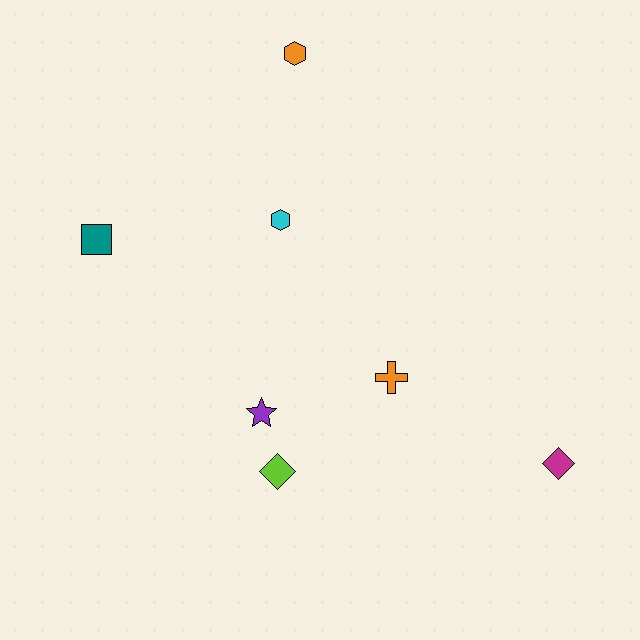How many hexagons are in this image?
There are 2 hexagons.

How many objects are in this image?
There are 7 objects.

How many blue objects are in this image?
There are no blue objects.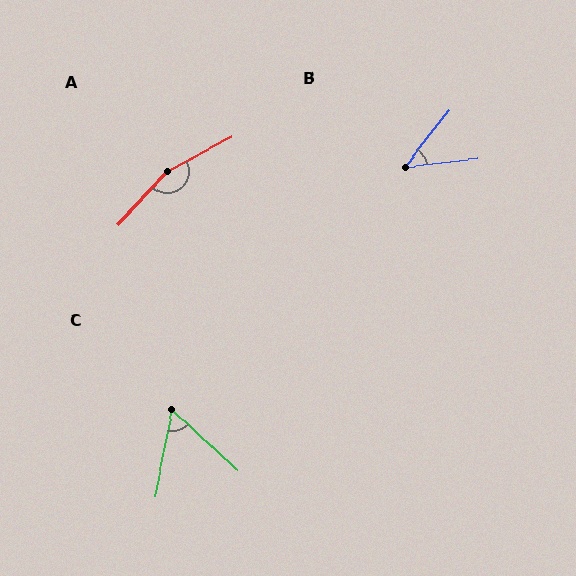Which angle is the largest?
A, at approximately 161 degrees.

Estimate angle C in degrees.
Approximately 58 degrees.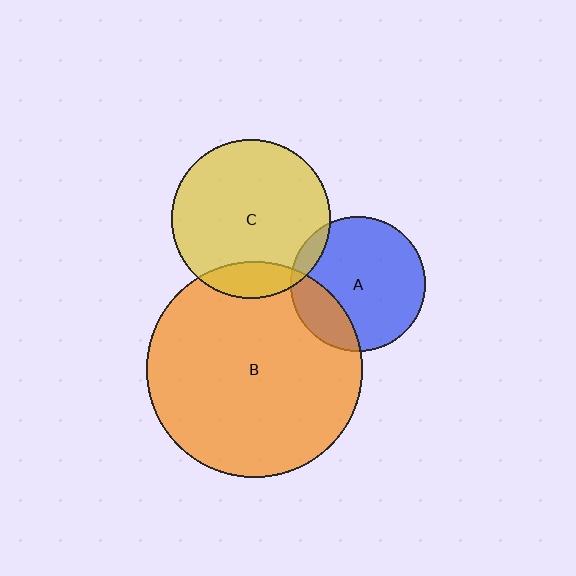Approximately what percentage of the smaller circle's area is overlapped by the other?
Approximately 10%.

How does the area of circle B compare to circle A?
Approximately 2.6 times.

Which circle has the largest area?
Circle B (orange).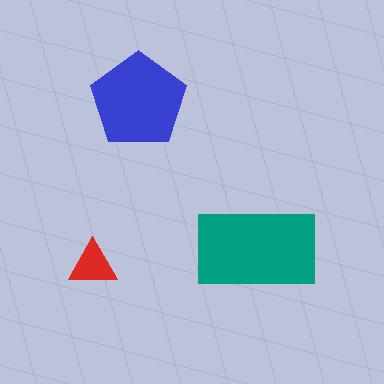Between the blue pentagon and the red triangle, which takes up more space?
The blue pentagon.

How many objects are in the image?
There are 3 objects in the image.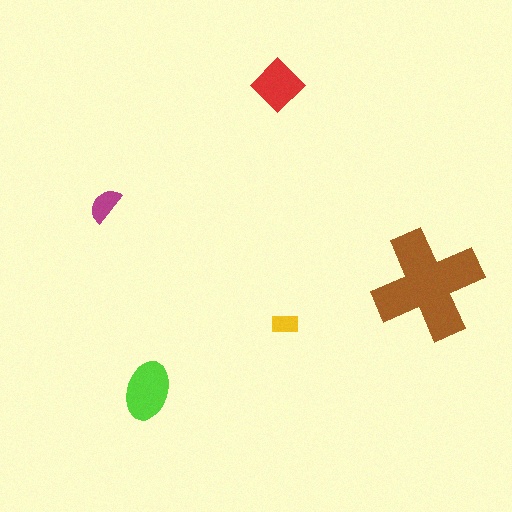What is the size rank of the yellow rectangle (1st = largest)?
5th.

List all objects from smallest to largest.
The yellow rectangle, the magenta semicircle, the red diamond, the lime ellipse, the brown cross.